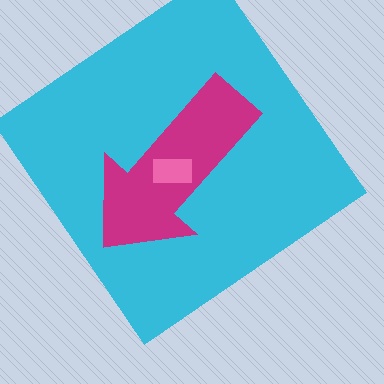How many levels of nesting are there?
3.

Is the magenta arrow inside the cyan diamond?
Yes.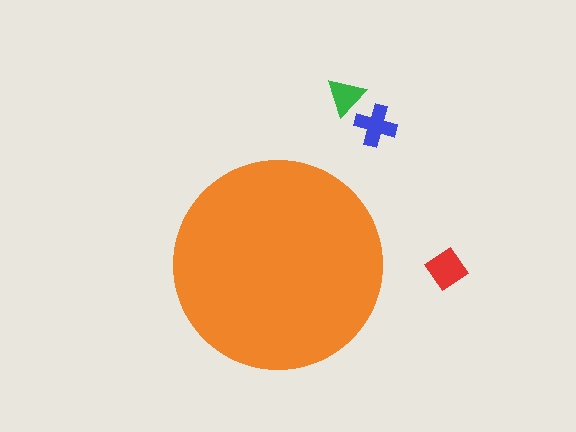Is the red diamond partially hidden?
No, the red diamond is fully visible.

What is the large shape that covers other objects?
An orange circle.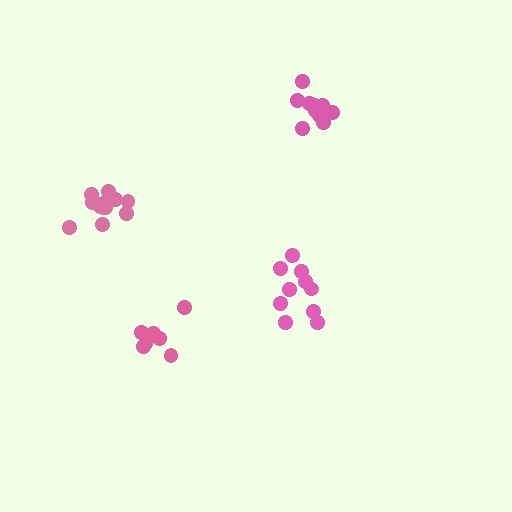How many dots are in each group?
Group 1: 13 dots, Group 2: 12 dots, Group 3: 7 dots, Group 4: 10 dots (42 total).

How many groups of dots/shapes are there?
There are 4 groups.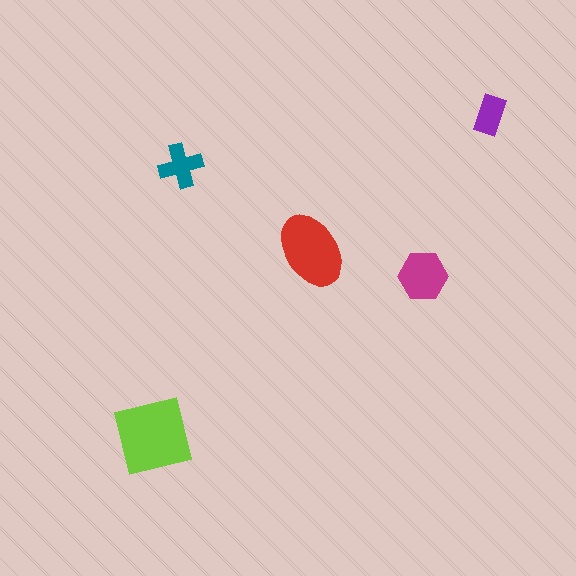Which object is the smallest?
The purple rectangle.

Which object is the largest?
The lime square.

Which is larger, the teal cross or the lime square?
The lime square.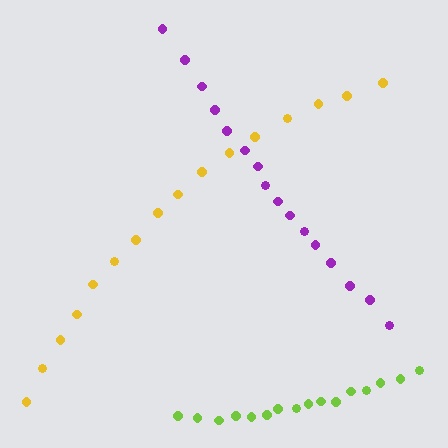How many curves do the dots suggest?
There are 3 distinct paths.